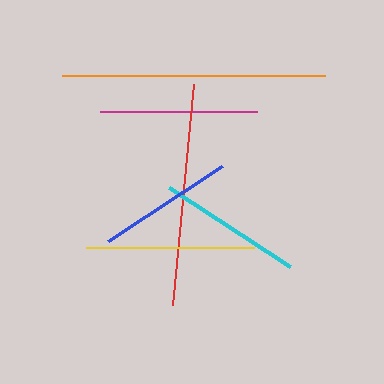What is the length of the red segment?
The red segment is approximately 223 pixels long.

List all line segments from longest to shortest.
From longest to shortest: orange, red, yellow, magenta, cyan, blue.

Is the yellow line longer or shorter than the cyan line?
The yellow line is longer than the cyan line.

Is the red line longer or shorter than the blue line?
The red line is longer than the blue line.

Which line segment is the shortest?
The blue line is the shortest at approximately 137 pixels.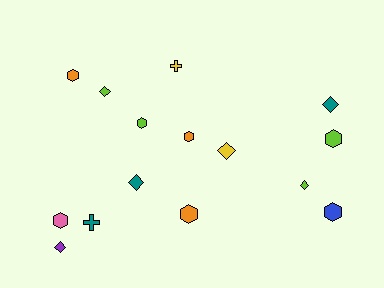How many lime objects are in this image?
There are 4 lime objects.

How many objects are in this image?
There are 15 objects.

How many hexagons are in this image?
There are 7 hexagons.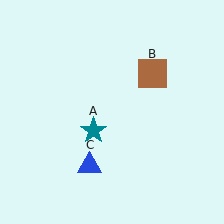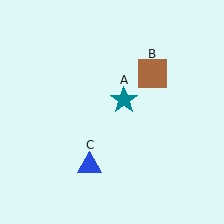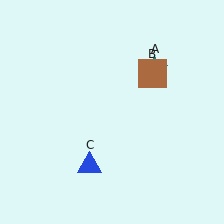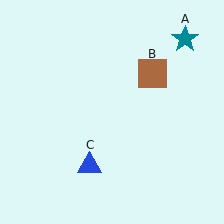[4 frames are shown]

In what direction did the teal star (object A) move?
The teal star (object A) moved up and to the right.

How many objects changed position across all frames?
1 object changed position: teal star (object A).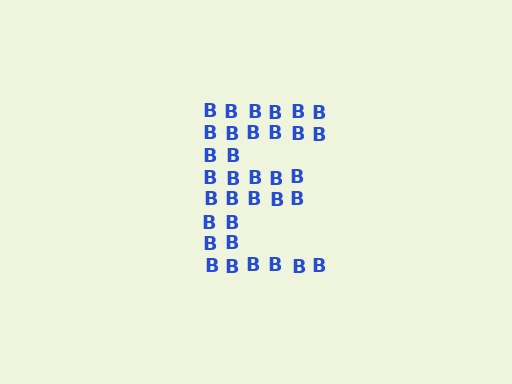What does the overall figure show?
The overall figure shows the letter E.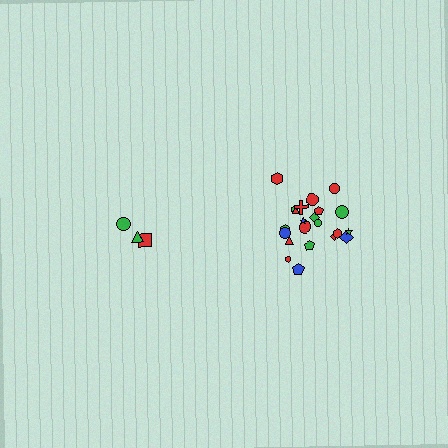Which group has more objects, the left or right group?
The right group.